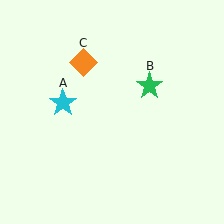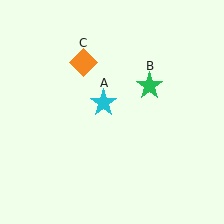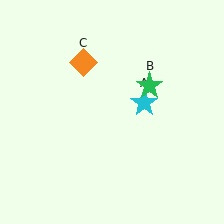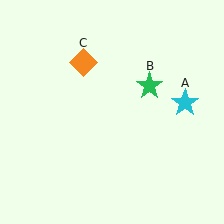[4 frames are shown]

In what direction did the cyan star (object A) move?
The cyan star (object A) moved right.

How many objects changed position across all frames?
1 object changed position: cyan star (object A).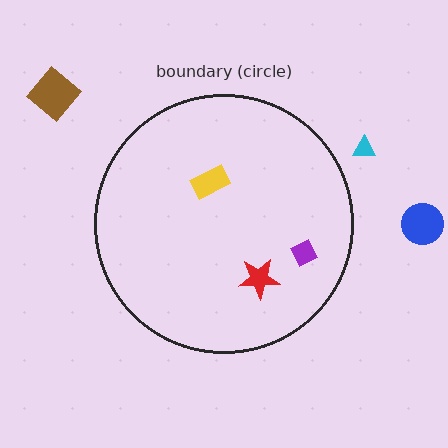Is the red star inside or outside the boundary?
Inside.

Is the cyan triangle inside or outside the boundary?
Outside.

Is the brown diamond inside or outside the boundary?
Outside.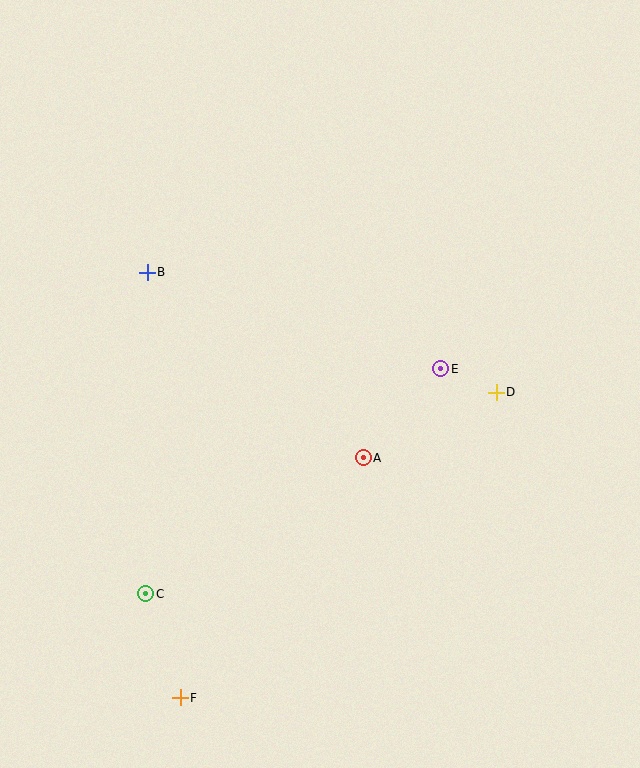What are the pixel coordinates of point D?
Point D is at (496, 392).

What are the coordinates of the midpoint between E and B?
The midpoint between E and B is at (294, 321).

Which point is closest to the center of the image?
Point A at (363, 458) is closest to the center.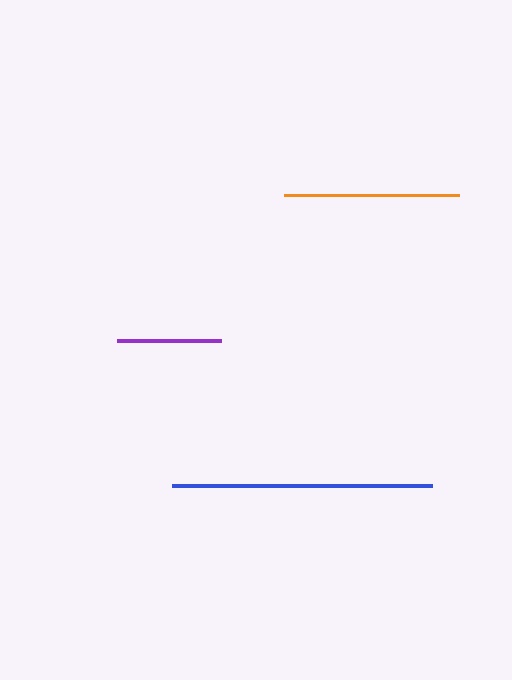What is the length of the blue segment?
The blue segment is approximately 260 pixels long.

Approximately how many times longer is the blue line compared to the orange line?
The blue line is approximately 1.5 times the length of the orange line.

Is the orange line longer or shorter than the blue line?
The blue line is longer than the orange line.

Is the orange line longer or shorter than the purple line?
The orange line is longer than the purple line.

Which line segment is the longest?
The blue line is the longest at approximately 260 pixels.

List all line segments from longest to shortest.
From longest to shortest: blue, orange, purple.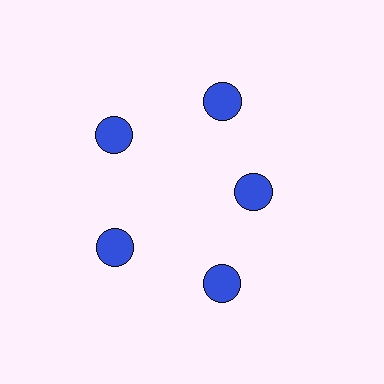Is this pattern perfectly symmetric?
No. The 5 blue circles are arranged in a ring, but one element near the 3 o'clock position is pulled inward toward the center, breaking the 5-fold rotational symmetry.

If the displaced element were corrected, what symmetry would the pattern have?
It would have 5-fold rotational symmetry — the pattern would map onto itself every 72 degrees.